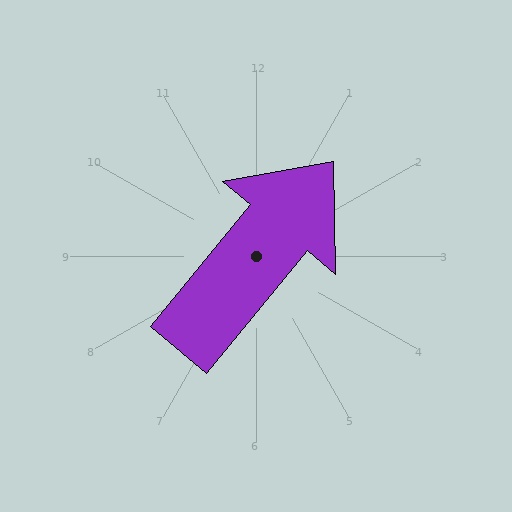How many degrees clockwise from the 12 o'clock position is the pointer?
Approximately 39 degrees.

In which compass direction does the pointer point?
Northeast.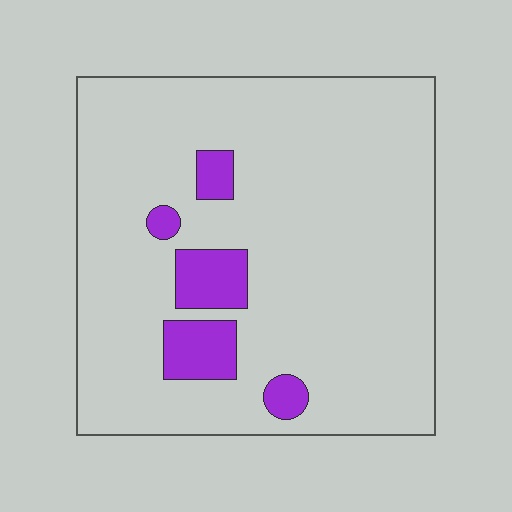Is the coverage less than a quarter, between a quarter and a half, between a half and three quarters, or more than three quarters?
Less than a quarter.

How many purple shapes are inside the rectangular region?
5.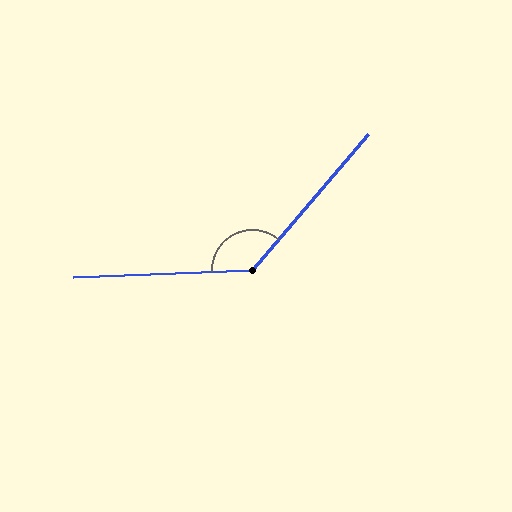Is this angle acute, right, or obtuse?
It is obtuse.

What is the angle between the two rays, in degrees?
Approximately 133 degrees.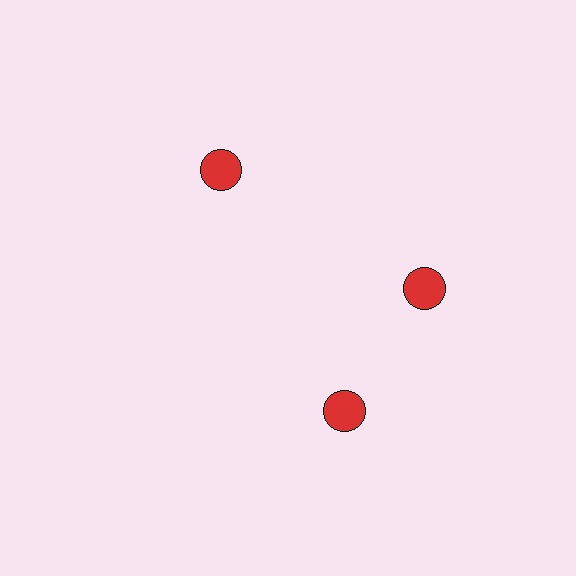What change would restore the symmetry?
The symmetry would be restored by rotating it back into even spacing with its neighbors so that all 3 circles sit at equal angles and equal distance from the center.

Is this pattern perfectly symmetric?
No. The 3 red circles are arranged in a ring, but one element near the 7 o'clock position is rotated out of alignment along the ring, breaking the 3-fold rotational symmetry.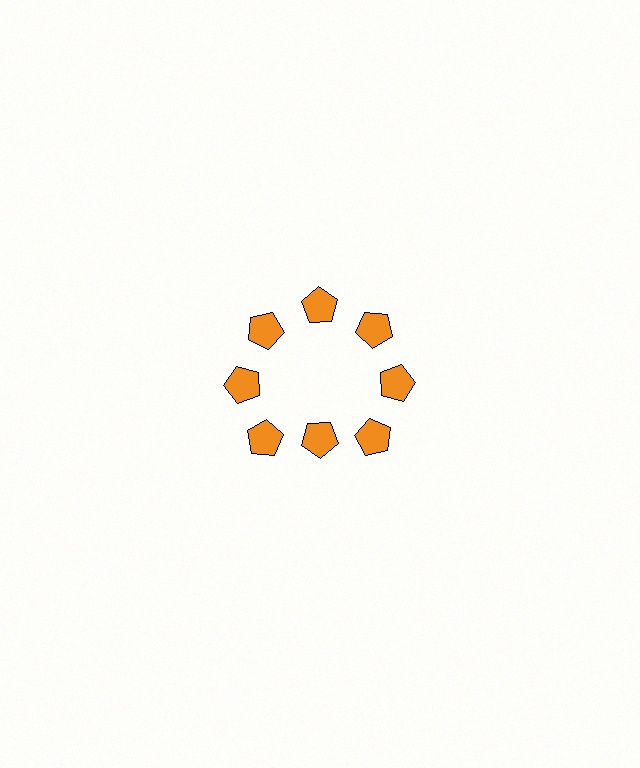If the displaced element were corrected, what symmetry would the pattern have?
It would have 8-fold rotational symmetry — the pattern would map onto itself every 45 degrees.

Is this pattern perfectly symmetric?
No. The 8 orange pentagons are arranged in a ring, but one element near the 6 o'clock position is pulled inward toward the center, breaking the 8-fold rotational symmetry.